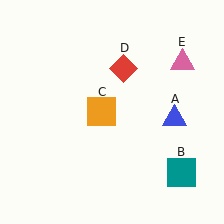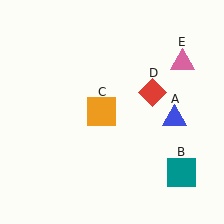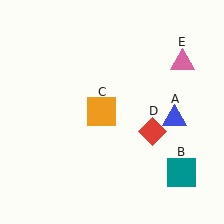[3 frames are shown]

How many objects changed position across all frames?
1 object changed position: red diamond (object D).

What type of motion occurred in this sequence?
The red diamond (object D) rotated clockwise around the center of the scene.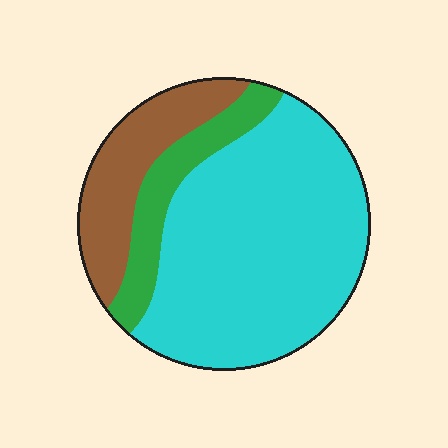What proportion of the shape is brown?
Brown takes up about one fifth (1/5) of the shape.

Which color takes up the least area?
Green, at roughly 15%.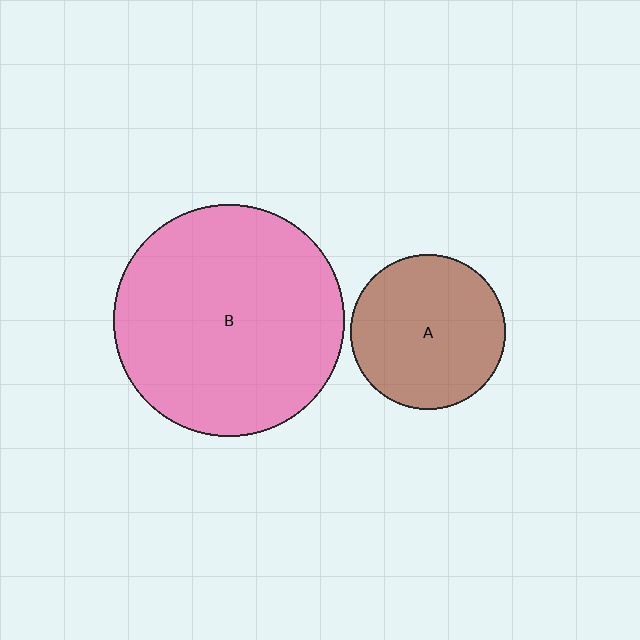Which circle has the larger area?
Circle B (pink).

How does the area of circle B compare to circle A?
Approximately 2.2 times.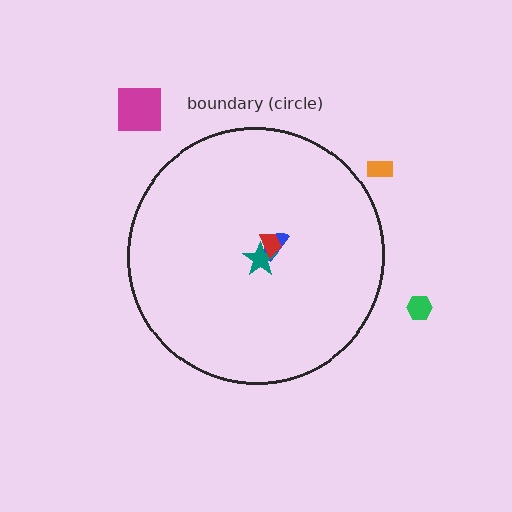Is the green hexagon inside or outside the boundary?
Outside.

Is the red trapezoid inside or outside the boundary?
Inside.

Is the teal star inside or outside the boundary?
Inside.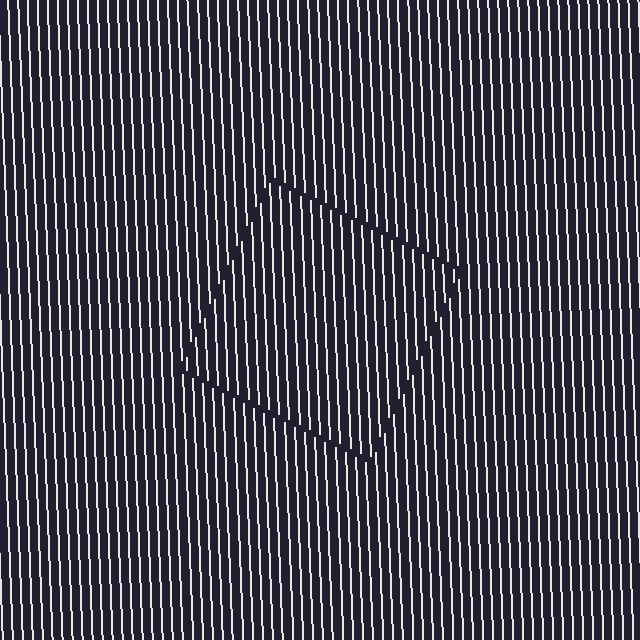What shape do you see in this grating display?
An illusory square. The interior of the shape contains the same grating, shifted by half a period — the contour is defined by the phase discontinuity where line-ends from the inner and outer gratings abut.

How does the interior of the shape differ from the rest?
The interior of the shape contains the same grating, shifted by half a period — the contour is defined by the phase discontinuity where line-ends from the inner and outer gratings abut.